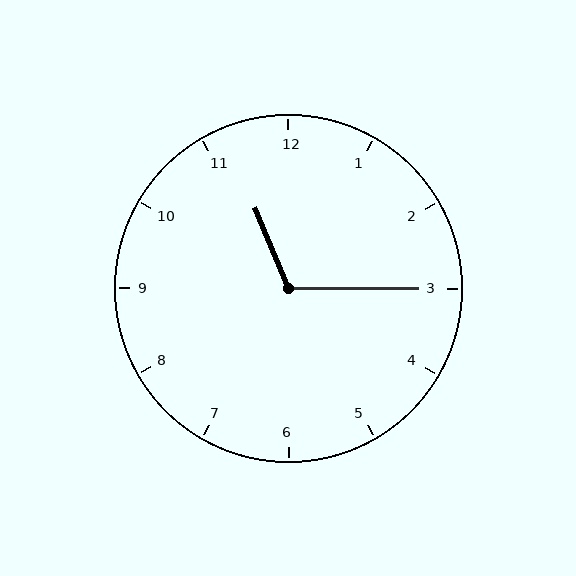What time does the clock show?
11:15.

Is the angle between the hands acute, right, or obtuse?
It is obtuse.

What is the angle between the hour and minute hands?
Approximately 112 degrees.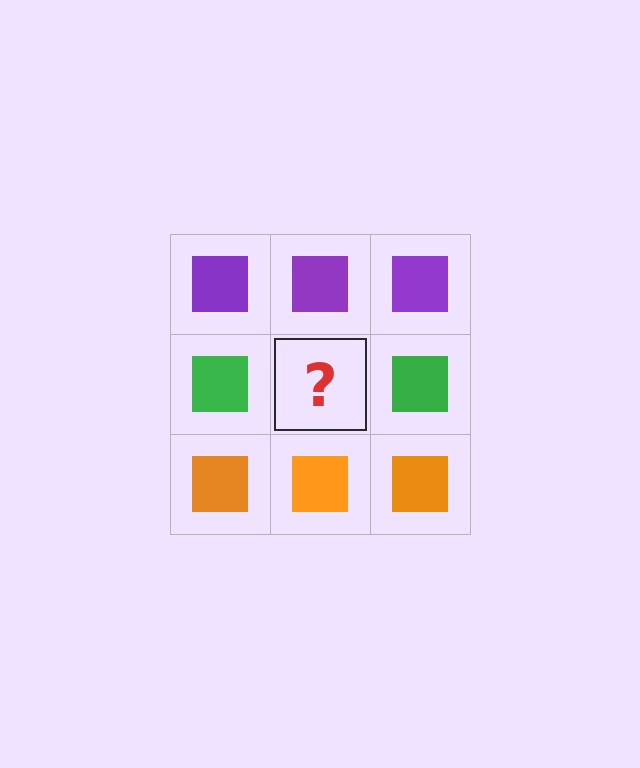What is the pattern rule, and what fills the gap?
The rule is that each row has a consistent color. The gap should be filled with a green square.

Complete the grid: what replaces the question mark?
The question mark should be replaced with a green square.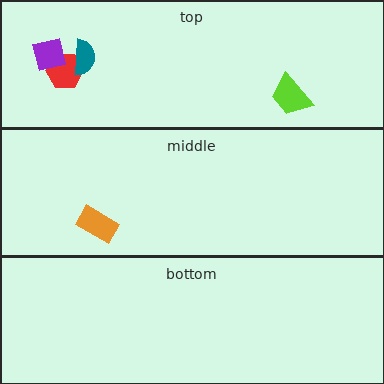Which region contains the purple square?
The top region.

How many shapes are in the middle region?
1.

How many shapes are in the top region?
4.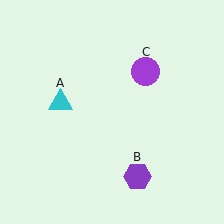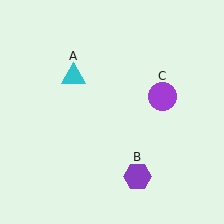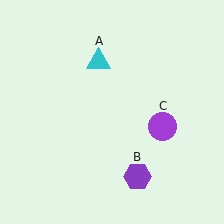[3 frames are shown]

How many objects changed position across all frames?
2 objects changed position: cyan triangle (object A), purple circle (object C).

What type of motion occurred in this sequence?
The cyan triangle (object A), purple circle (object C) rotated clockwise around the center of the scene.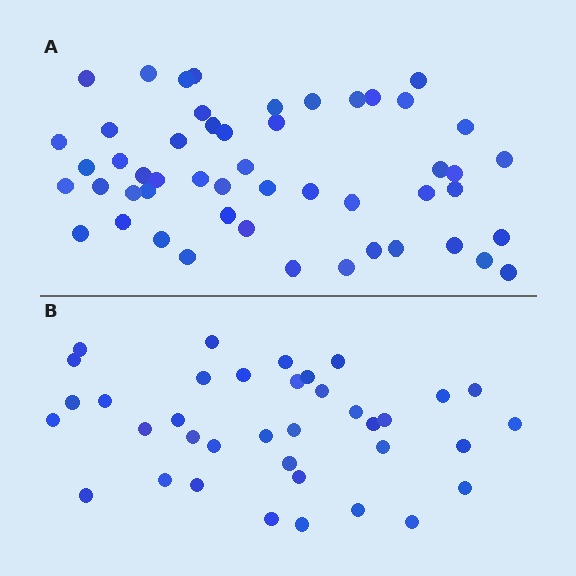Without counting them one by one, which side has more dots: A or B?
Region A (the top region) has more dots.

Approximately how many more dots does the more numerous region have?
Region A has approximately 15 more dots than region B.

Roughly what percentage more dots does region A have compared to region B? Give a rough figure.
About 40% more.